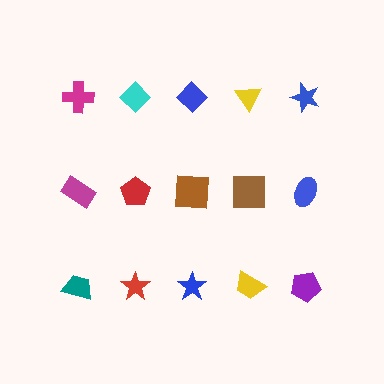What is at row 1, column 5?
A blue star.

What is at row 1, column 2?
A cyan diamond.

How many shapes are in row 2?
5 shapes.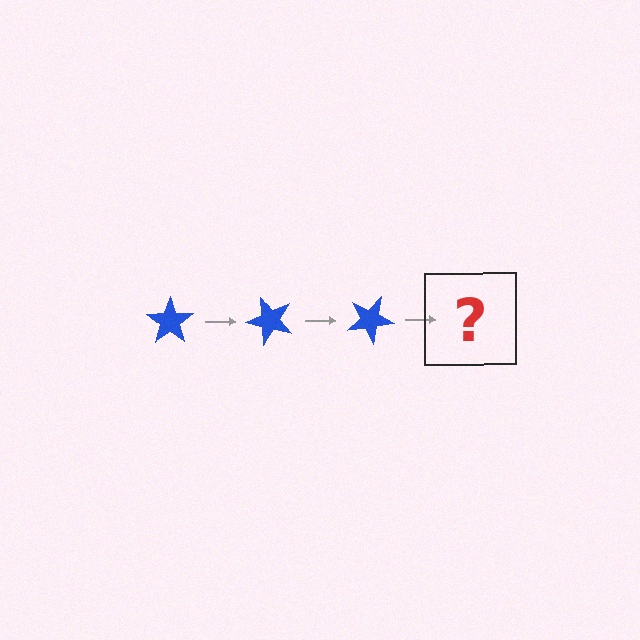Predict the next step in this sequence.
The next step is a blue star rotated 150 degrees.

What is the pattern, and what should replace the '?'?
The pattern is that the star rotates 50 degrees each step. The '?' should be a blue star rotated 150 degrees.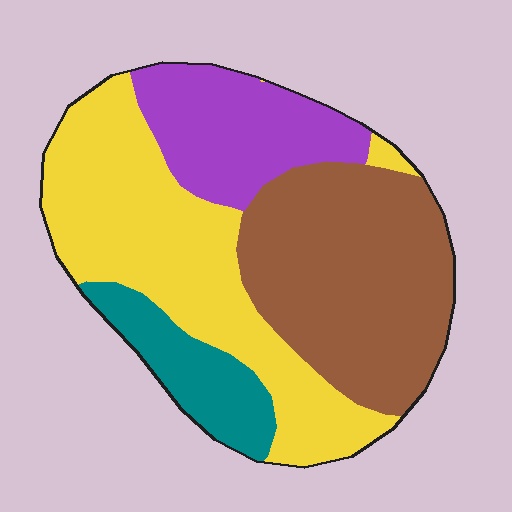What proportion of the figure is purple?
Purple takes up about one sixth (1/6) of the figure.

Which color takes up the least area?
Teal, at roughly 10%.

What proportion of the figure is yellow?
Yellow covers 37% of the figure.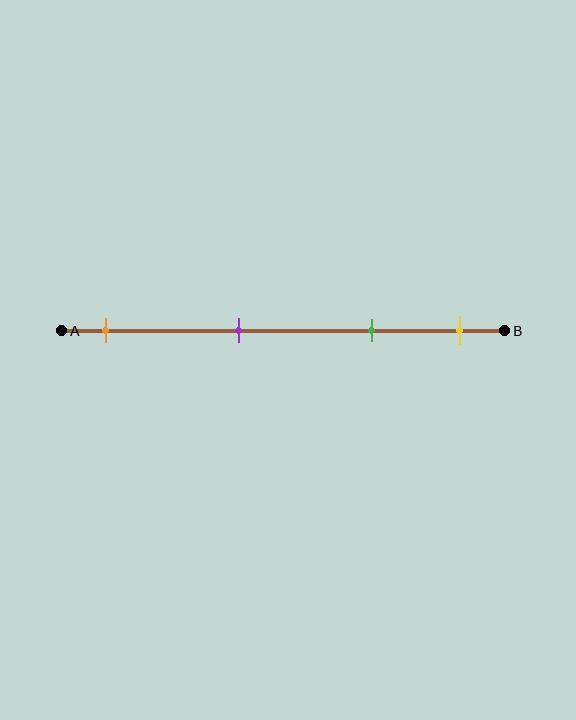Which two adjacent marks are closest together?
The green and yellow marks are the closest adjacent pair.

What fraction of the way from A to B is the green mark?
The green mark is approximately 70% (0.7) of the way from A to B.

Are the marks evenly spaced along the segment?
No, the marks are not evenly spaced.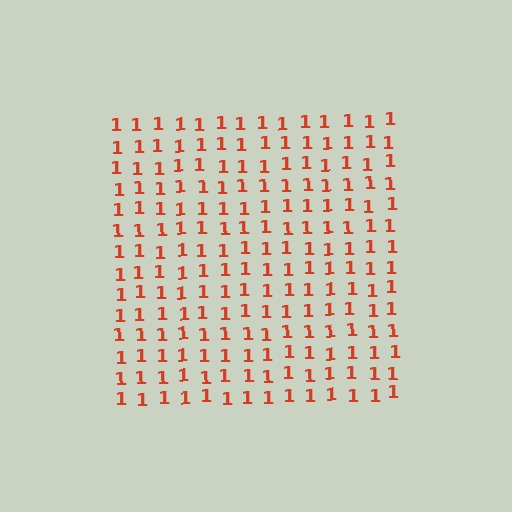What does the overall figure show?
The overall figure shows a square.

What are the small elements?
The small elements are digit 1's.